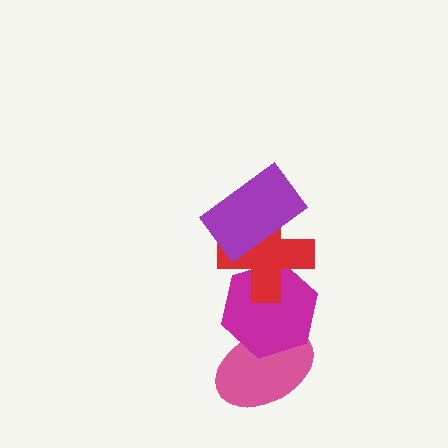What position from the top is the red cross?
The red cross is 2nd from the top.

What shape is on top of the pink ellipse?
The magenta hexagon is on top of the pink ellipse.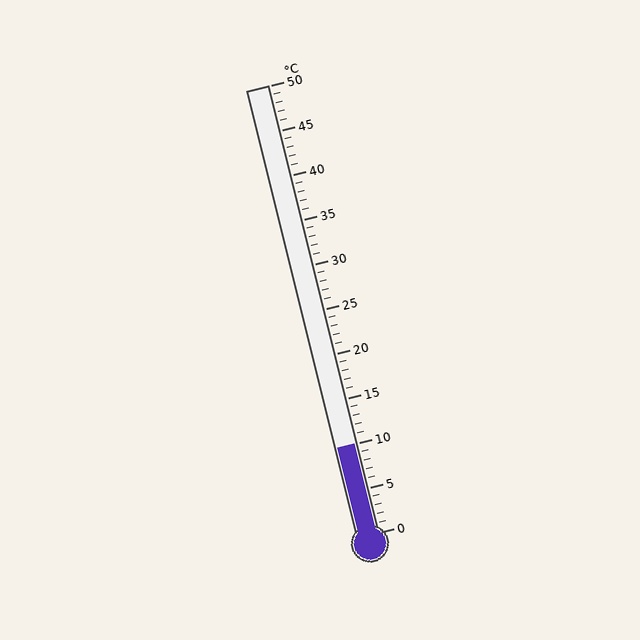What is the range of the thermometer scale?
The thermometer scale ranges from 0°C to 50°C.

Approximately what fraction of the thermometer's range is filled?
The thermometer is filled to approximately 20% of its range.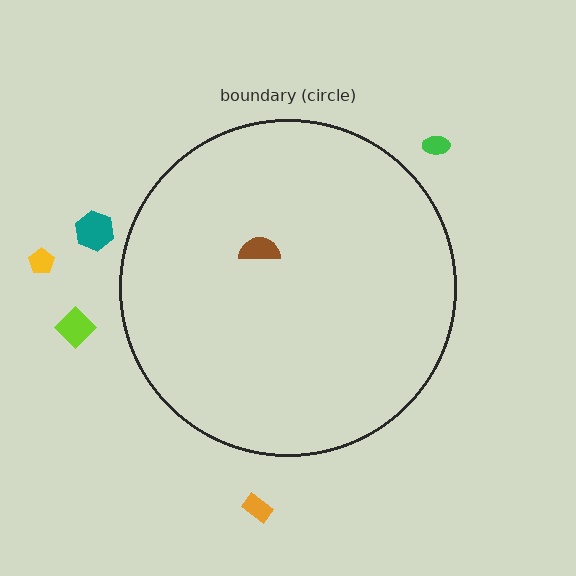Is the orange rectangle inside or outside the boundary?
Outside.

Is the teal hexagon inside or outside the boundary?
Outside.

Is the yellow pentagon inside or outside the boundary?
Outside.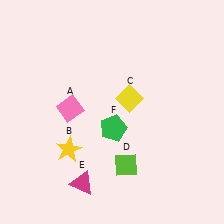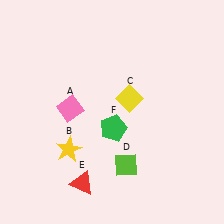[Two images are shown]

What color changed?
The triangle (E) changed from magenta in Image 1 to red in Image 2.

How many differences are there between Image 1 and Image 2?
There is 1 difference between the two images.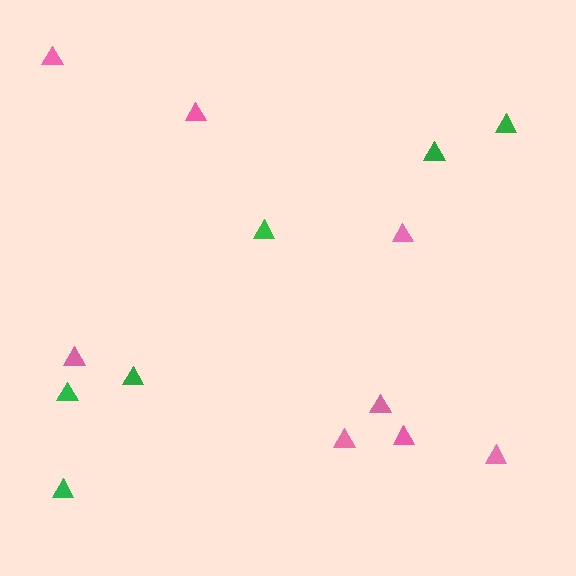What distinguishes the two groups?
There are 2 groups: one group of green triangles (6) and one group of pink triangles (8).